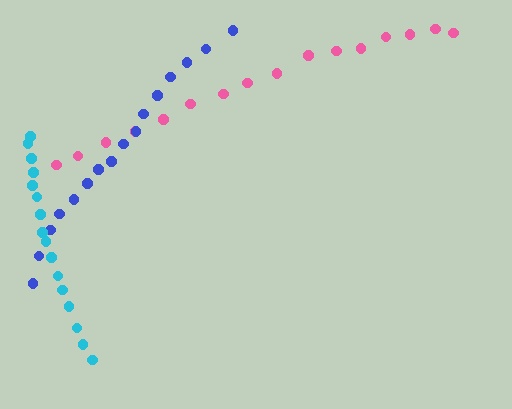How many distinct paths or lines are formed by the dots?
There are 3 distinct paths.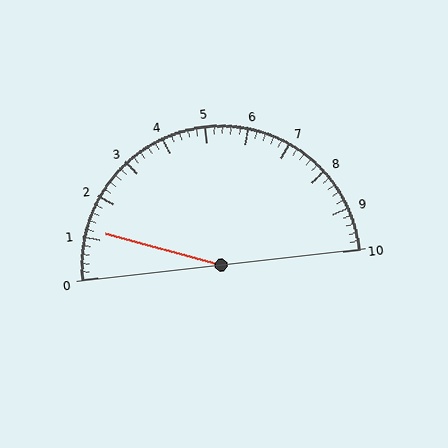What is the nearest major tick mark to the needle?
The nearest major tick mark is 1.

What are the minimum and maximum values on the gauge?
The gauge ranges from 0 to 10.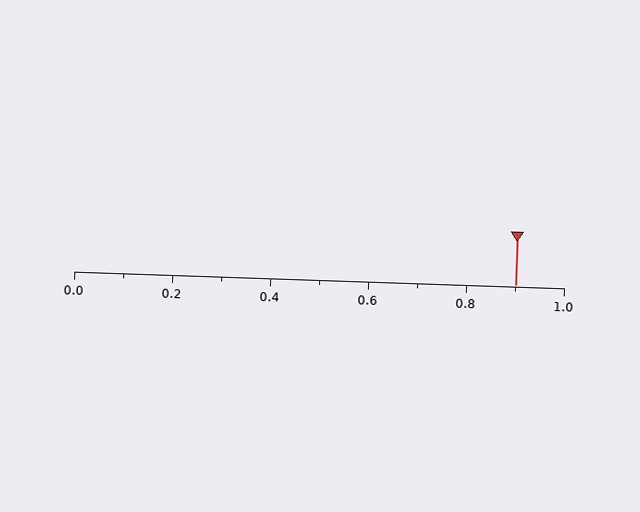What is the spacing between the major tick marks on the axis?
The major ticks are spaced 0.2 apart.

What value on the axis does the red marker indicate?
The marker indicates approximately 0.9.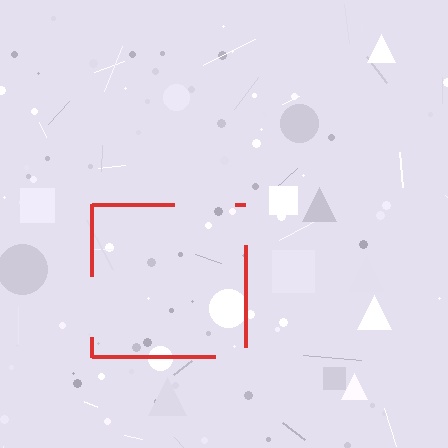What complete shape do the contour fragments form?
The contour fragments form a square.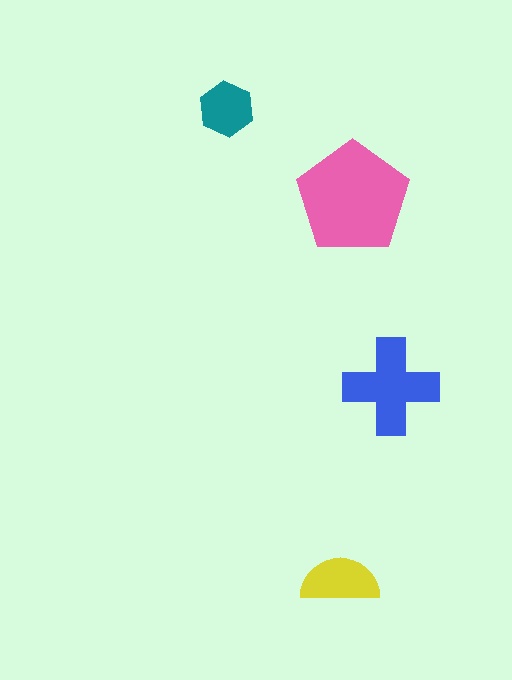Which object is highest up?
The teal hexagon is topmost.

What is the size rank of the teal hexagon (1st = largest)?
4th.